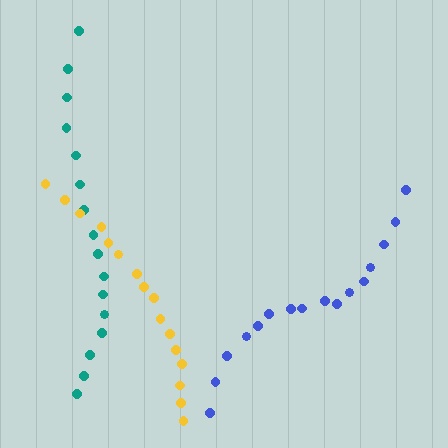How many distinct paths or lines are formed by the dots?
There are 3 distinct paths.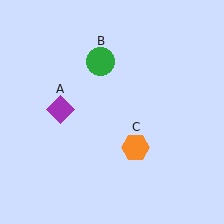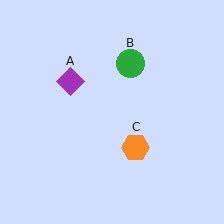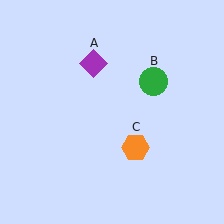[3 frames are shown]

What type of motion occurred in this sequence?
The purple diamond (object A), green circle (object B) rotated clockwise around the center of the scene.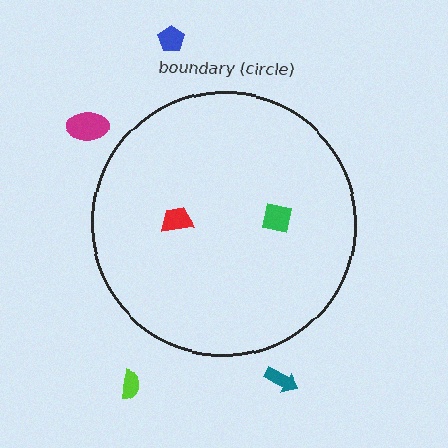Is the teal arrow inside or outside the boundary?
Outside.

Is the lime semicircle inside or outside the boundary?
Outside.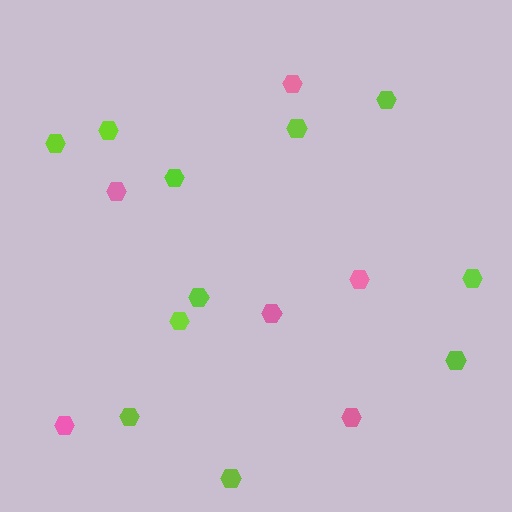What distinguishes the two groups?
There are 2 groups: one group of pink hexagons (6) and one group of lime hexagons (11).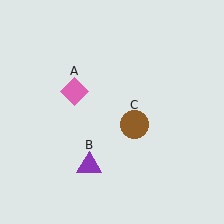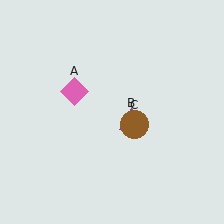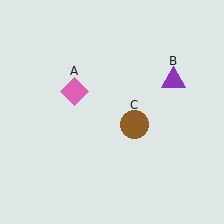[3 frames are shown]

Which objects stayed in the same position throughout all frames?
Pink diamond (object A) and brown circle (object C) remained stationary.